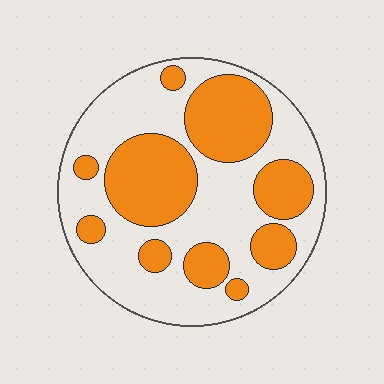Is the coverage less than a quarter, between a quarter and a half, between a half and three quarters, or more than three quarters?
Between a quarter and a half.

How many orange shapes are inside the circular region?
10.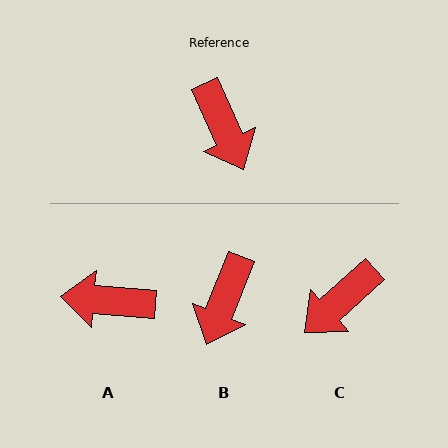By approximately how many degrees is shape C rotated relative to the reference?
Approximately 72 degrees clockwise.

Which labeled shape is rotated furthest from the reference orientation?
A, about 119 degrees away.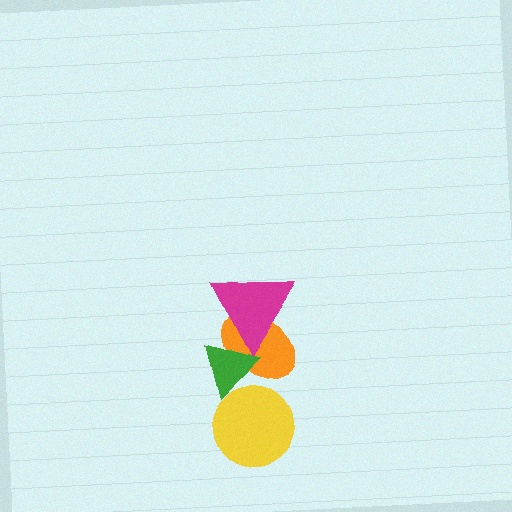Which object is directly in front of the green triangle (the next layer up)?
The yellow circle is directly in front of the green triangle.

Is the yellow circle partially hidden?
No, no other shape covers it.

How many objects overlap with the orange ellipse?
2 objects overlap with the orange ellipse.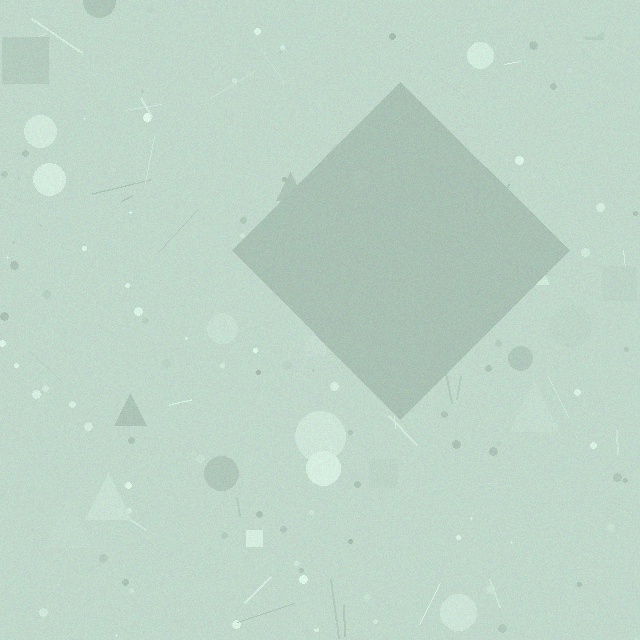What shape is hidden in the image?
A diamond is hidden in the image.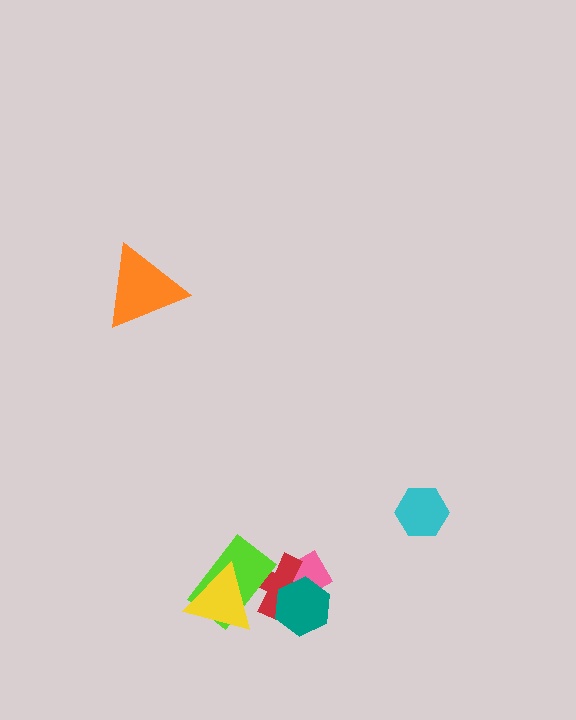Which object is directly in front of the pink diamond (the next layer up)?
The red cross is directly in front of the pink diamond.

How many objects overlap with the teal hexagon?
2 objects overlap with the teal hexagon.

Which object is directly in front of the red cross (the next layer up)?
The lime rectangle is directly in front of the red cross.